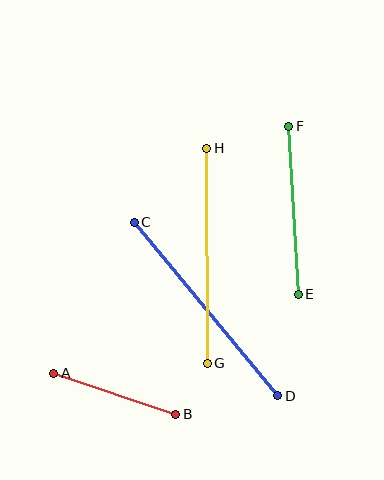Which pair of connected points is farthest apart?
Points C and D are farthest apart.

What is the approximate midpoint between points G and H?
The midpoint is at approximately (207, 256) pixels.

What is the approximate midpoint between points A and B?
The midpoint is at approximately (115, 394) pixels.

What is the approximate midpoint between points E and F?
The midpoint is at approximately (293, 210) pixels.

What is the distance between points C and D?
The distance is approximately 225 pixels.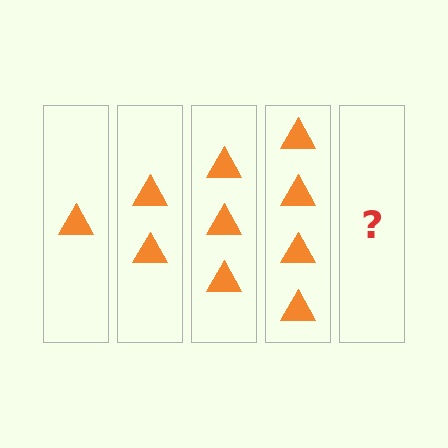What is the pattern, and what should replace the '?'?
The pattern is that each step adds one more triangle. The '?' should be 5 triangles.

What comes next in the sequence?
The next element should be 5 triangles.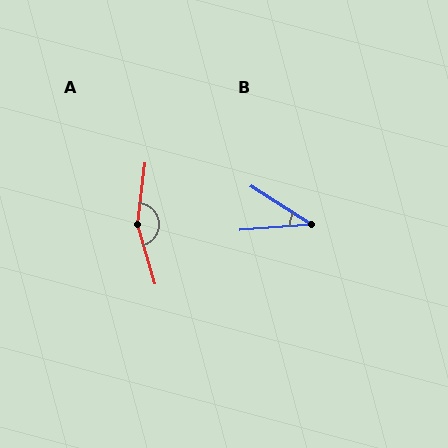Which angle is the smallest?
B, at approximately 37 degrees.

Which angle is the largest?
A, at approximately 157 degrees.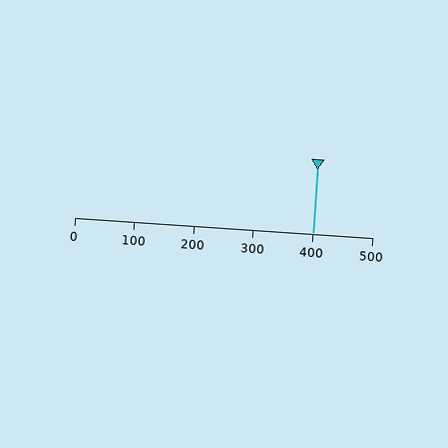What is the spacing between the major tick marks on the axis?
The major ticks are spaced 100 apart.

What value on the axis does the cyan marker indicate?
The marker indicates approximately 400.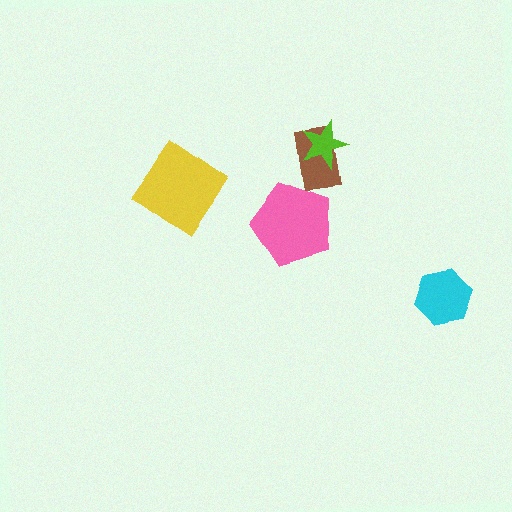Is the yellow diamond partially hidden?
No, no other shape covers it.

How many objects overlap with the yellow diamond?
0 objects overlap with the yellow diamond.